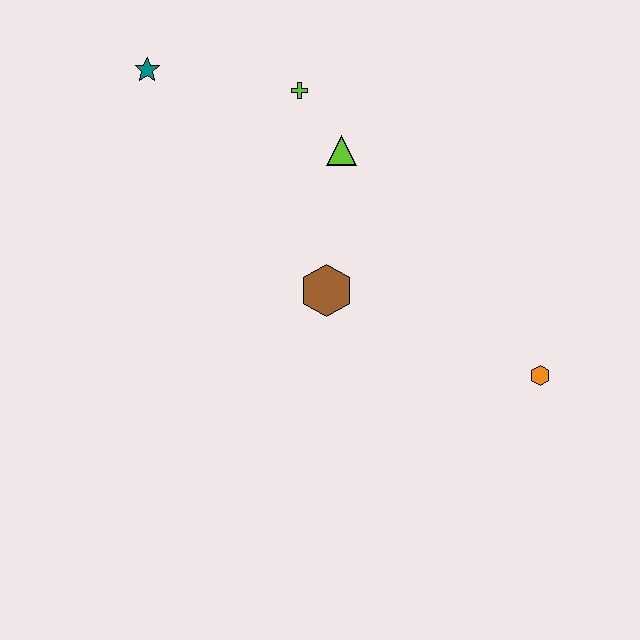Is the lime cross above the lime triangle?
Yes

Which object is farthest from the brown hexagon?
The teal star is farthest from the brown hexagon.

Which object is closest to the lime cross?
The lime triangle is closest to the lime cross.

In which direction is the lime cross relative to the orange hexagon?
The lime cross is above the orange hexagon.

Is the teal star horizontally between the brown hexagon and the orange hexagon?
No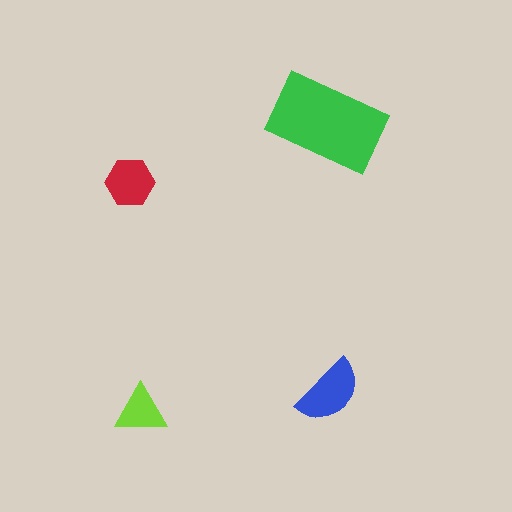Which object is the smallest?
The lime triangle.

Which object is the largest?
The green rectangle.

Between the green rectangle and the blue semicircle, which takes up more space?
The green rectangle.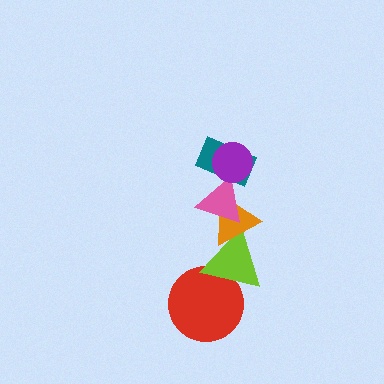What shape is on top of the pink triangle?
The teal rectangle is on top of the pink triangle.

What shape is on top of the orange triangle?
The pink triangle is on top of the orange triangle.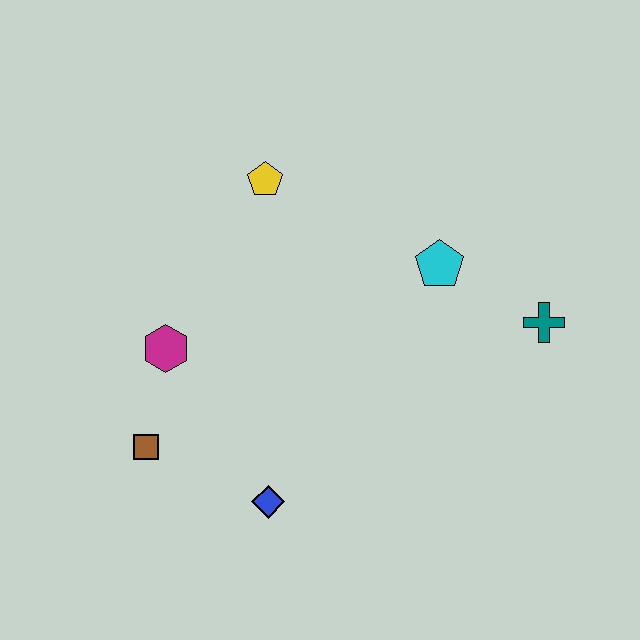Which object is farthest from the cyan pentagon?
The brown square is farthest from the cyan pentagon.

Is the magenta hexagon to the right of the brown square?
Yes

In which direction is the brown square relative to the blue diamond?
The brown square is to the left of the blue diamond.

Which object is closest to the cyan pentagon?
The teal cross is closest to the cyan pentagon.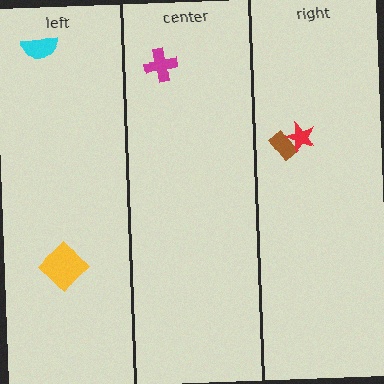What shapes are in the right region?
The brown rectangle, the red star.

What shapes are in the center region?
The magenta cross.